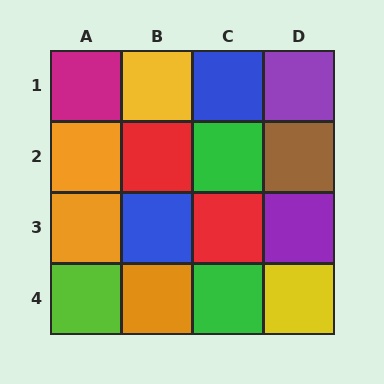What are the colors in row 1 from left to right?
Magenta, yellow, blue, purple.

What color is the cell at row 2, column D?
Brown.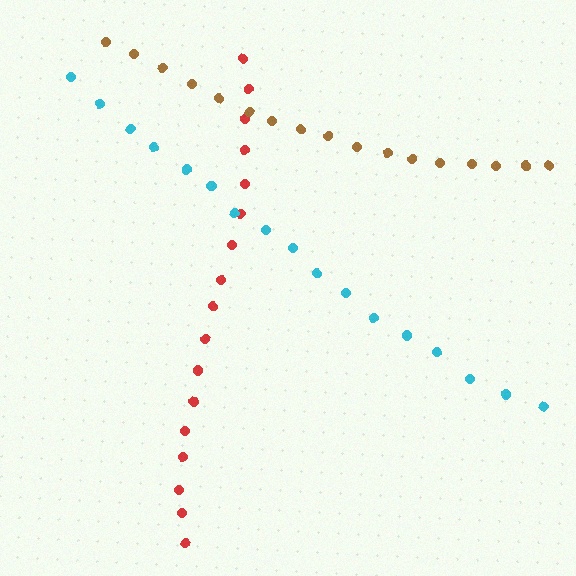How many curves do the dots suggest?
There are 3 distinct paths.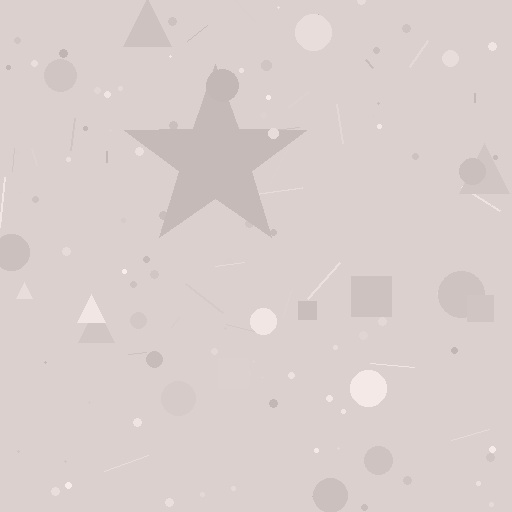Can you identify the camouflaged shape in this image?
The camouflaged shape is a star.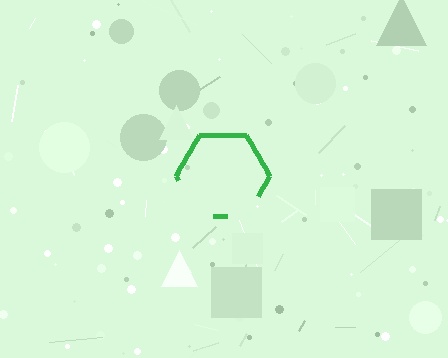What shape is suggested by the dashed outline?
The dashed outline suggests a hexagon.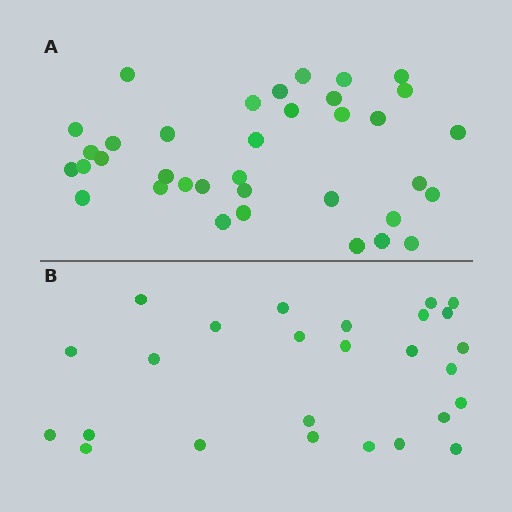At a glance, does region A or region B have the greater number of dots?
Region A (the top region) has more dots.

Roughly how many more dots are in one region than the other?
Region A has roughly 10 or so more dots than region B.